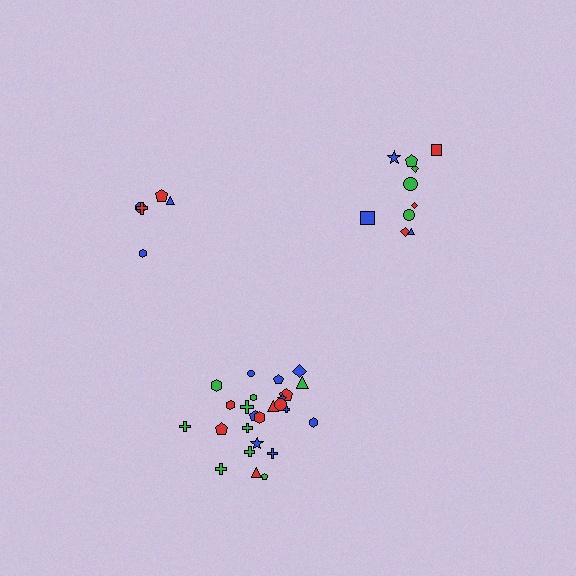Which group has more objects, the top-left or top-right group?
The top-right group.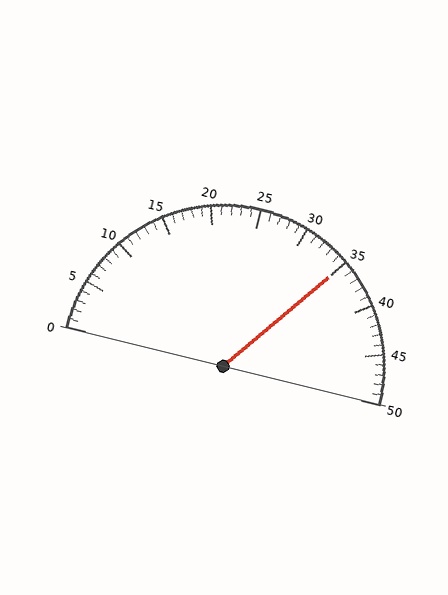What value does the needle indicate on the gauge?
The needle indicates approximately 35.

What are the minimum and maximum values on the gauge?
The gauge ranges from 0 to 50.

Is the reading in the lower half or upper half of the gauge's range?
The reading is in the upper half of the range (0 to 50).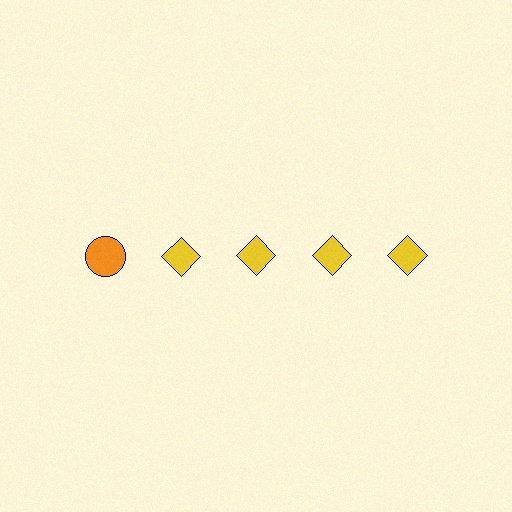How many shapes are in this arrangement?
There are 5 shapes arranged in a grid pattern.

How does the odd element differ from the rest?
It differs in both color (orange instead of yellow) and shape (circle instead of diamond).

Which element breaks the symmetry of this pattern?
The orange circle in the top row, leftmost column breaks the symmetry. All other shapes are yellow diamonds.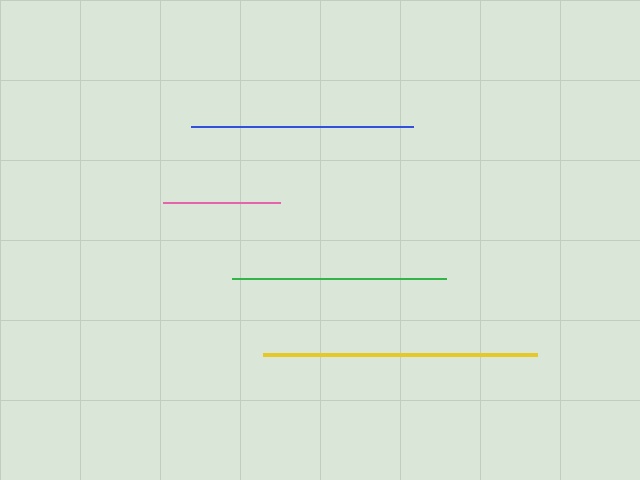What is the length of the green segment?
The green segment is approximately 214 pixels long.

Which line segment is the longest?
The yellow line is the longest at approximately 274 pixels.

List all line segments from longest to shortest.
From longest to shortest: yellow, blue, green, pink.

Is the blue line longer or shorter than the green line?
The blue line is longer than the green line.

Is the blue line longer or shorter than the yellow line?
The yellow line is longer than the blue line.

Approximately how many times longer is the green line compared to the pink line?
The green line is approximately 1.8 times the length of the pink line.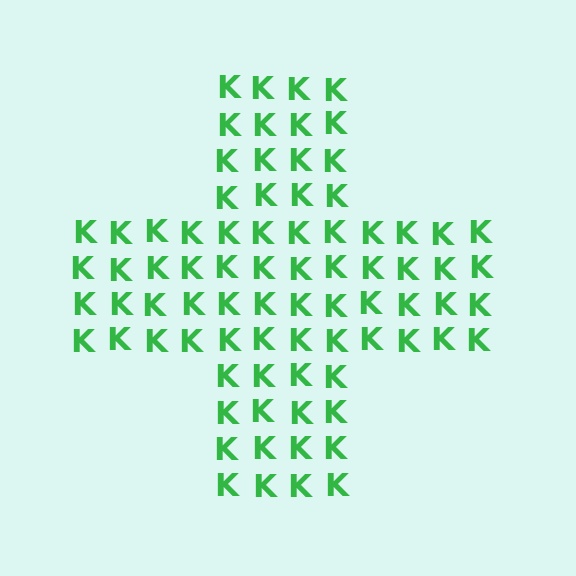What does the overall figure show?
The overall figure shows a cross.